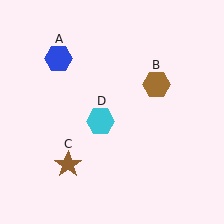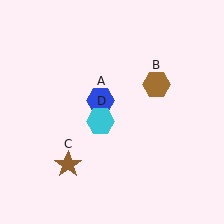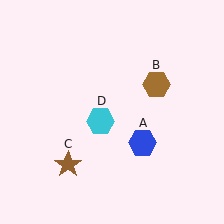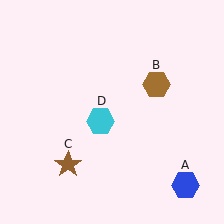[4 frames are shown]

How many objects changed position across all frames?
1 object changed position: blue hexagon (object A).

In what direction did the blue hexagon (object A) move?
The blue hexagon (object A) moved down and to the right.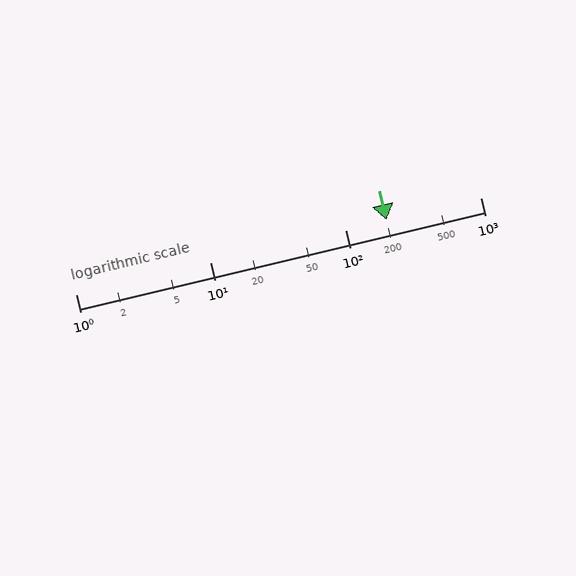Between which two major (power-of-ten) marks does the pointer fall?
The pointer is between 100 and 1000.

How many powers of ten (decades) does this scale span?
The scale spans 3 decades, from 1 to 1000.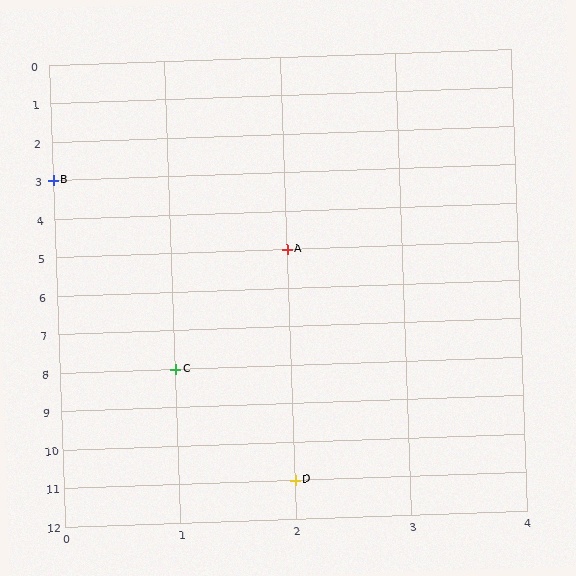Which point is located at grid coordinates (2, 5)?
Point A is at (2, 5).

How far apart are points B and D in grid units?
Points B and D are 2 columns and 8 rows apart (about 8.2 grid units diagonally).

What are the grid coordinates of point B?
Point B is at grid coordinates (0, 3).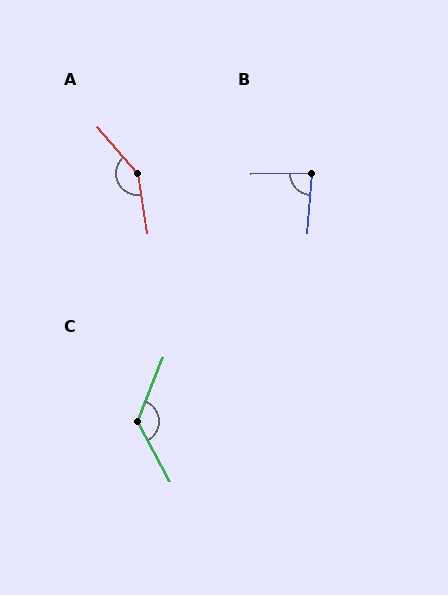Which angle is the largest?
A, at approximately 149 degrees.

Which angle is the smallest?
B, at approximately 85 degrees.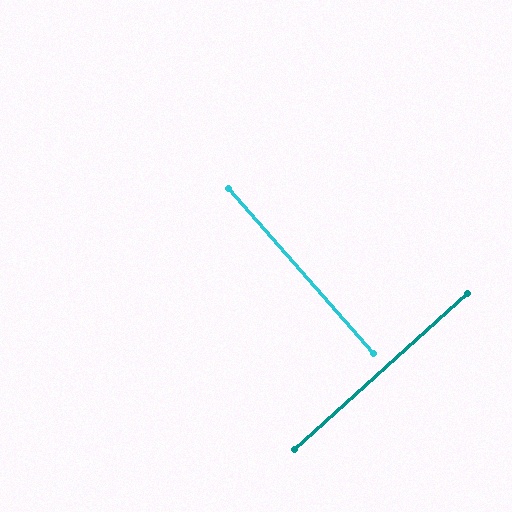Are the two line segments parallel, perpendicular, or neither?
Perpendicular — they meet at approximately 89°.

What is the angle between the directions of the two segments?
Approximately 89 degrees.